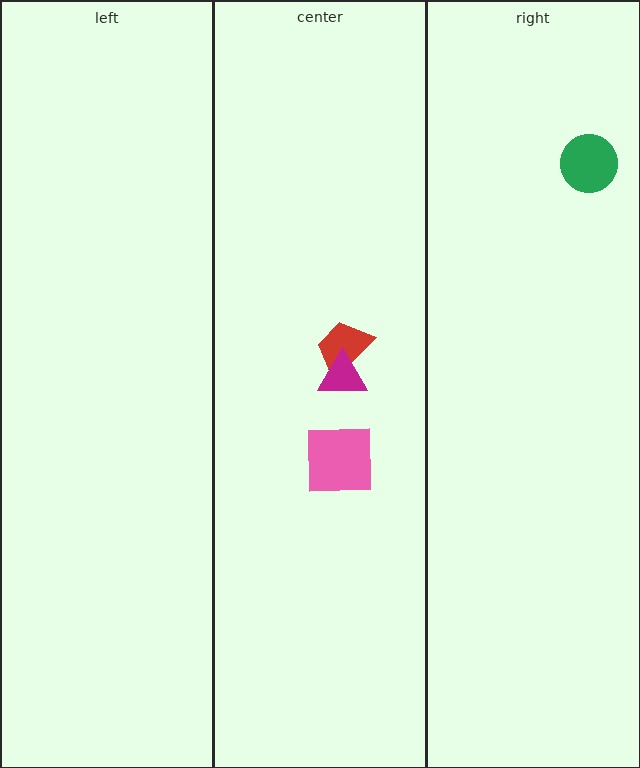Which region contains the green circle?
The right region.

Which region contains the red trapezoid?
The center region.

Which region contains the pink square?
The center region.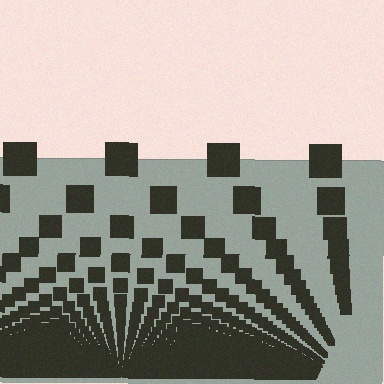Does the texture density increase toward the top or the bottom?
Density increases toward the bottom.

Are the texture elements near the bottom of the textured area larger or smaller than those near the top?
Smaller. The gradient is inverted — elements near the bottom are smaller and denser.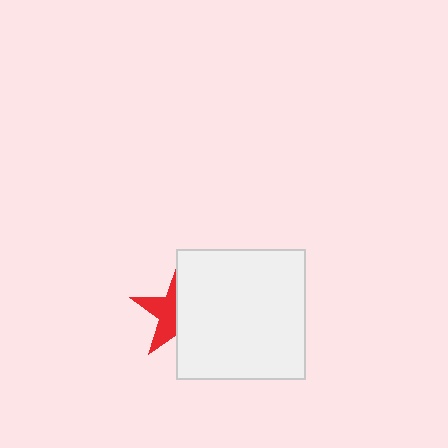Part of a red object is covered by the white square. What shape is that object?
It is a star.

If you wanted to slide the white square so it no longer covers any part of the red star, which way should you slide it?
Slide it right — that is the most direct way to separate the two shapes.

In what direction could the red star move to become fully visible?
The red star could move left. That would shift it out from behind the white square entirely.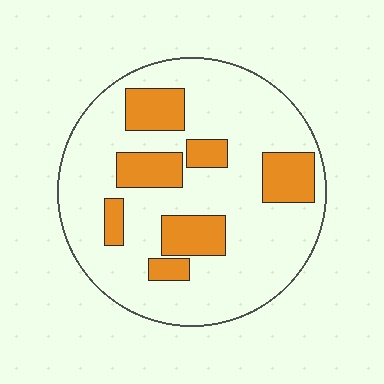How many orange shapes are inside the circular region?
7.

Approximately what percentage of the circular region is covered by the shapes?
Approximately 25%.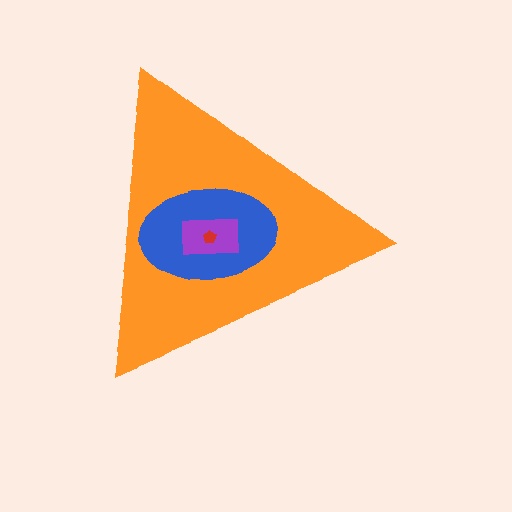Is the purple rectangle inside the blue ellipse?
Yes.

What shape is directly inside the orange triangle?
The blue ellipse.